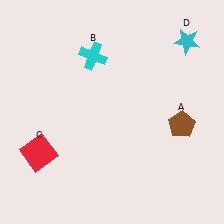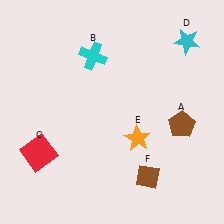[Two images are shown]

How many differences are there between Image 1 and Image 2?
There are 2 differences between the two images.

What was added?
An orange star (E), a brown diamond (F) were added in Image 2.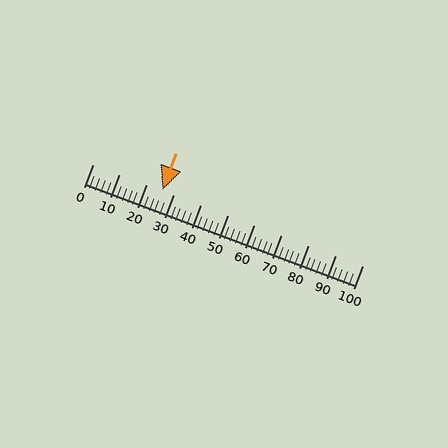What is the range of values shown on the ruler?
The ruler shows values from 0 to 100.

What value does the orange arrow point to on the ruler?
The orange arrow points to approximately 26.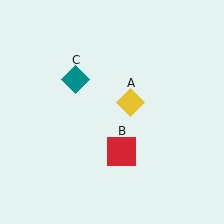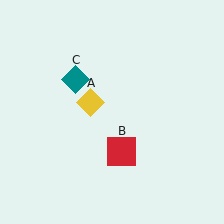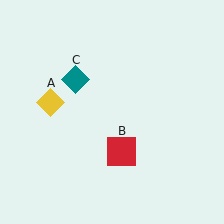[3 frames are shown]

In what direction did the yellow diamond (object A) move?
The yellow diamond (object A) moved left.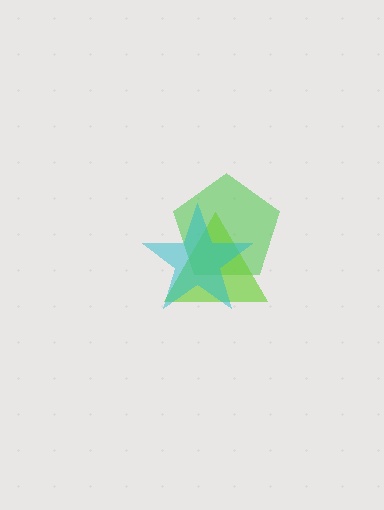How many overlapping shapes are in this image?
There are 3 overlapping shapes in the image.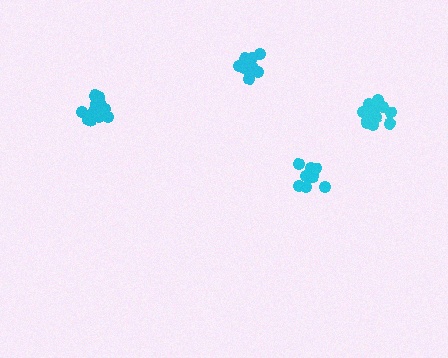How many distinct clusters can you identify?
There are 4 distinct clusters.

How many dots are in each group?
Group 1: 10 dots, Group 2: 14 dots, Group 3: 13 dots, Group 4: 11 dots (48 total).